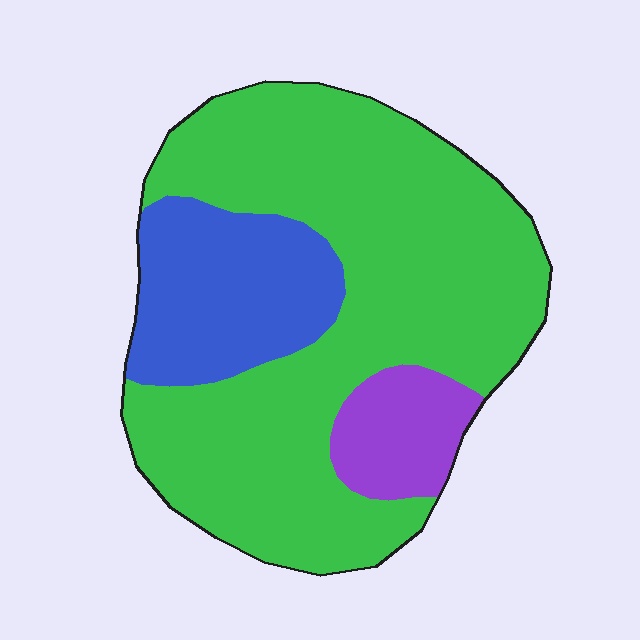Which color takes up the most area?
Green, at roughly 70%.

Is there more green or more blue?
Green.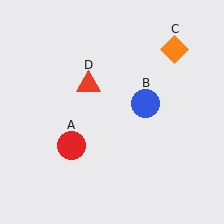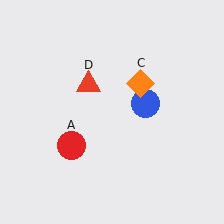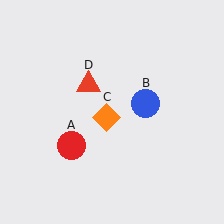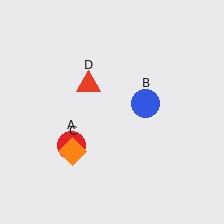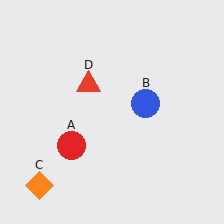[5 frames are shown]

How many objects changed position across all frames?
1 object changed position: orange diamond (object C).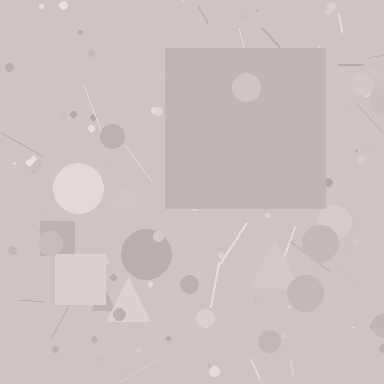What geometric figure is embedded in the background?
A square is embedded in the background.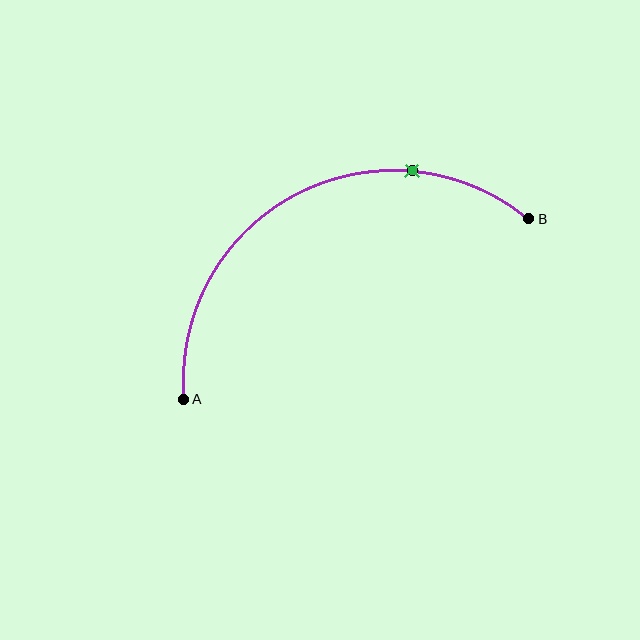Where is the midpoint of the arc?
The arc midpoint is the point on the curve farthest from the straight line joining A and B. It sits above that line.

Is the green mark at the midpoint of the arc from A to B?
No. The green mark lies on the arc but is closer to endpoint B. The arc midpoint would be at the point on the curve equidistant along the arc from both A and B.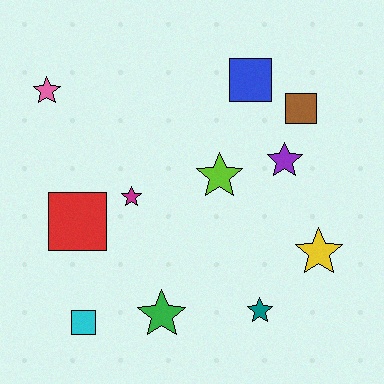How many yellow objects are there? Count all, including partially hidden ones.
There is 1 yellow object.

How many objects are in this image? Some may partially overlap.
There are 11 objects.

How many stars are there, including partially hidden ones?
There are 7 stars.